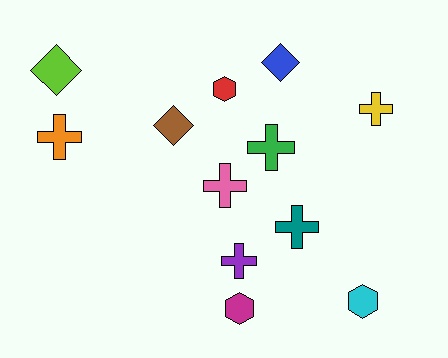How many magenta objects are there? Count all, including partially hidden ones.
There is 1 magenta object.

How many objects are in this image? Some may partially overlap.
There are 12 objects.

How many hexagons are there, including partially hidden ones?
There are 3 hexagons.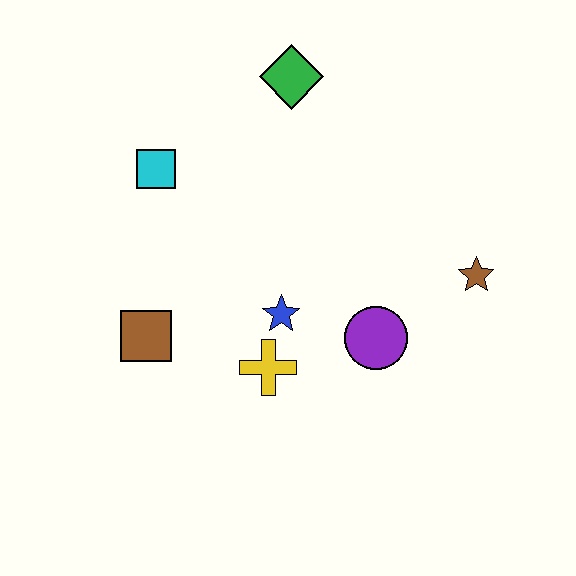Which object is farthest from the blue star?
The green diamond is farthest from the blue star.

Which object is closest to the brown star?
The purple circle is closest to the brown star.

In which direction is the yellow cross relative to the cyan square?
The yellow cross is below the cyan square.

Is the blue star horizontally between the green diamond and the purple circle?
No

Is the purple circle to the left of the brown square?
No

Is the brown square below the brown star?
Yes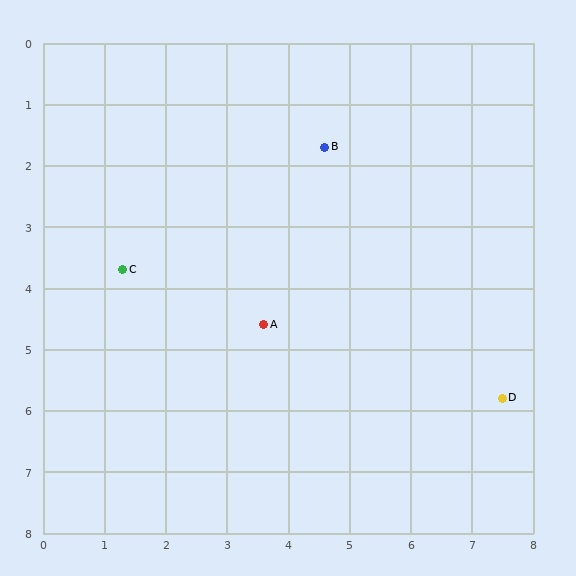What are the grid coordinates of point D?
Point D is at approximately (7.5, 5.8).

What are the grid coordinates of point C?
Point C is at approximately (1.3, 3.7).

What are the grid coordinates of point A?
Point A is at approximately (3.6, 4.6).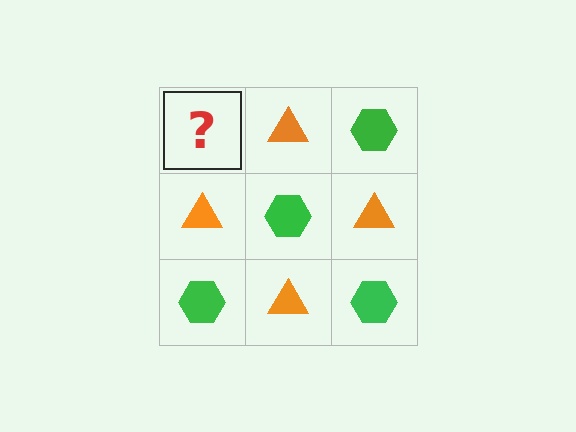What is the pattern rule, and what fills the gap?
The rule is that it alternates green hexagon and orange triangle in a checkerboard pattern. The gap should be filled with a green hexagon.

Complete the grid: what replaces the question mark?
The question mark should be replaced with a green hexagon.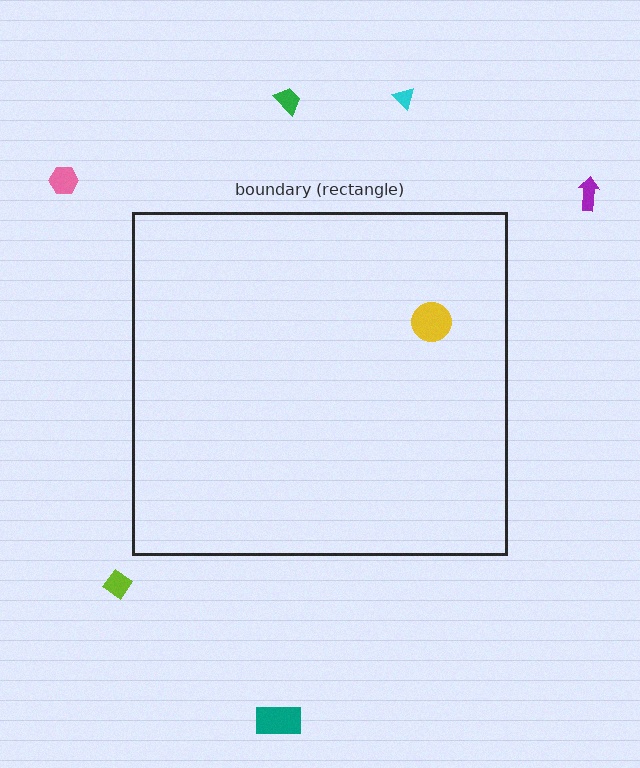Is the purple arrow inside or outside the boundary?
Outside.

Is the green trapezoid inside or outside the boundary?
Outside.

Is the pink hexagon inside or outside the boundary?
Outside.